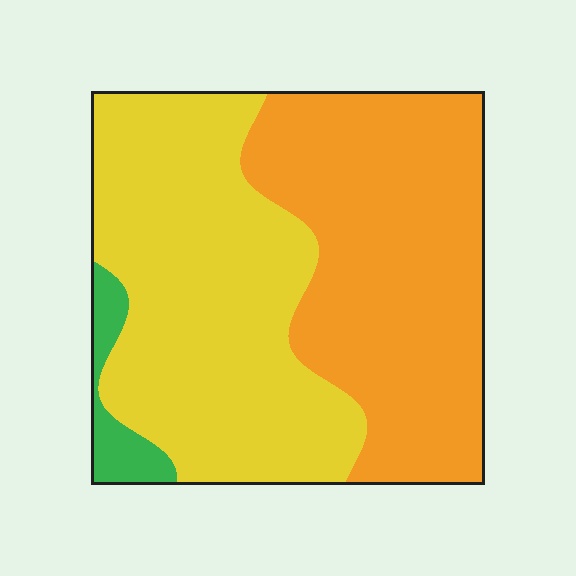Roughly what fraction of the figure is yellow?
Yellow covers about 50% of the figure.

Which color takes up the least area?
Green, at roughly 5%.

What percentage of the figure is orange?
Orange takes up about one half (1/2) of the figure.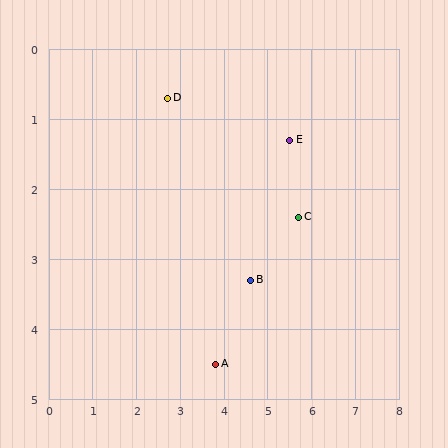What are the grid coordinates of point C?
Point C is at approximately (5.7, 2.4).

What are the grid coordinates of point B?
Point B is at approximately (4.6, 3.3).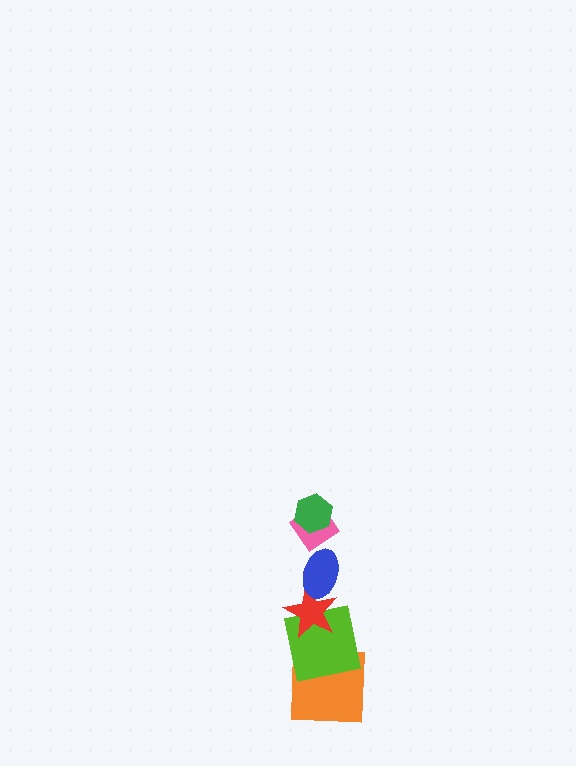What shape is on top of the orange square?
The lime square is on top of the orange square.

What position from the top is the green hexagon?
The green hexagon is 1st from the top.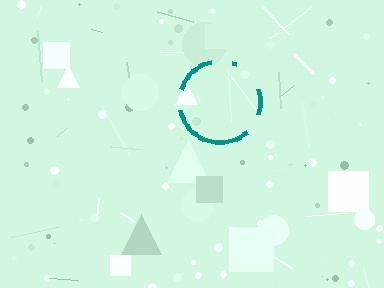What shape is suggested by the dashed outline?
The dashed outline suggests a circle.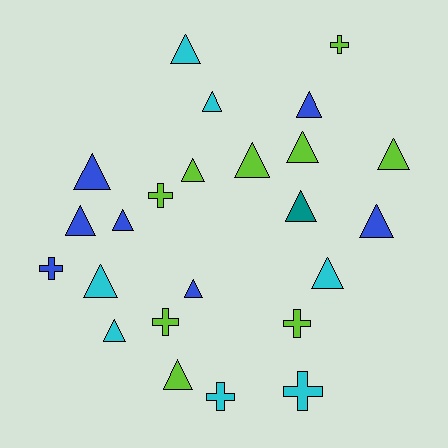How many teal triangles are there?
There is 1 teal triangle.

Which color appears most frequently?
Lime, with 9 objects.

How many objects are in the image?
There are 24 objects.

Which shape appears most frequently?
Triangle, with 17 objects.